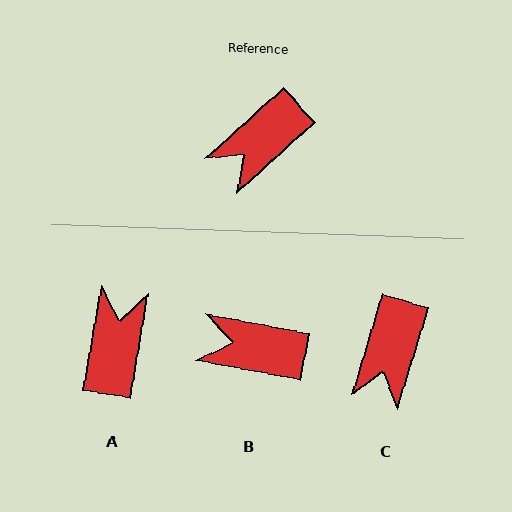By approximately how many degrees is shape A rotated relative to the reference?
Approximately 142 degrees clockwise.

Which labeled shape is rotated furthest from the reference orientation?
A, about 142 degrees away.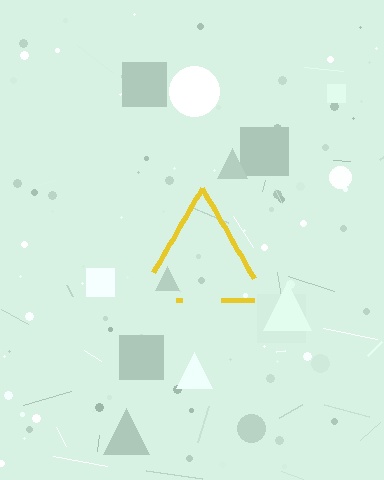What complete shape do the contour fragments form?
The contour fragments form a triangle.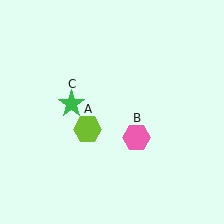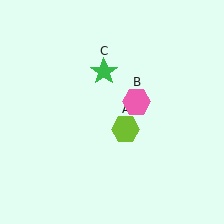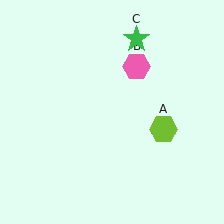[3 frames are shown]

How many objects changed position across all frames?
3 objects changed position: lime hexagon (object A), pink hexagon (object B), green star (object C).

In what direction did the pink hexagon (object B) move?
The pink hexagon (object B) moved up.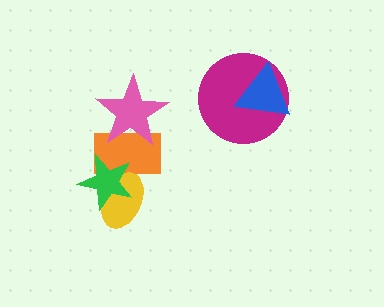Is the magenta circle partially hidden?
Yes, it is partially covered by another shape.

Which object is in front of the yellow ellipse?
The green star is in front of the yellow ellipse.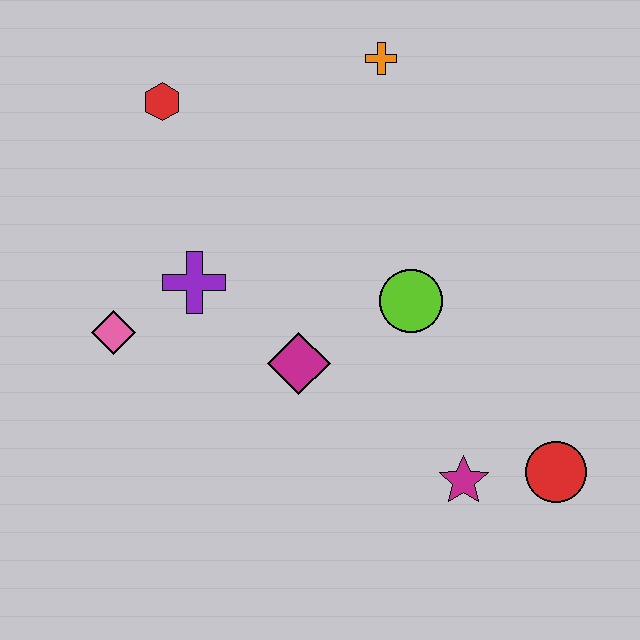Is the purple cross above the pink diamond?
Yes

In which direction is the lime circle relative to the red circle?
The lime circle is above the red circle.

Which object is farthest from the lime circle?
The red hexagon is farthest from the lime circle.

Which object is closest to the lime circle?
The magenta diamond is closest to the lime circle.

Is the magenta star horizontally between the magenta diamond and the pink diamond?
No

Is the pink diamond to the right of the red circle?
No